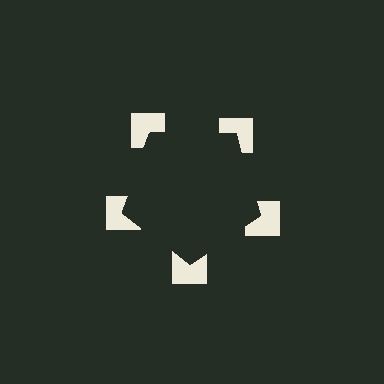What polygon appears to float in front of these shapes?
An illusory pentagon — its edges are inferred from the aligned wedge cuts in the notched squares, not physically drawn.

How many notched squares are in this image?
There are 5 — one at each vertex of the illusory pentagon.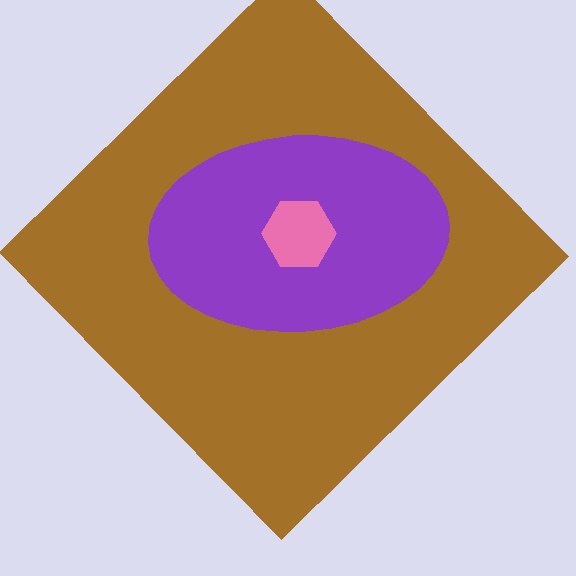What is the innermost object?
The pink hexagon.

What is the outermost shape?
The brown diamond.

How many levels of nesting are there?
3.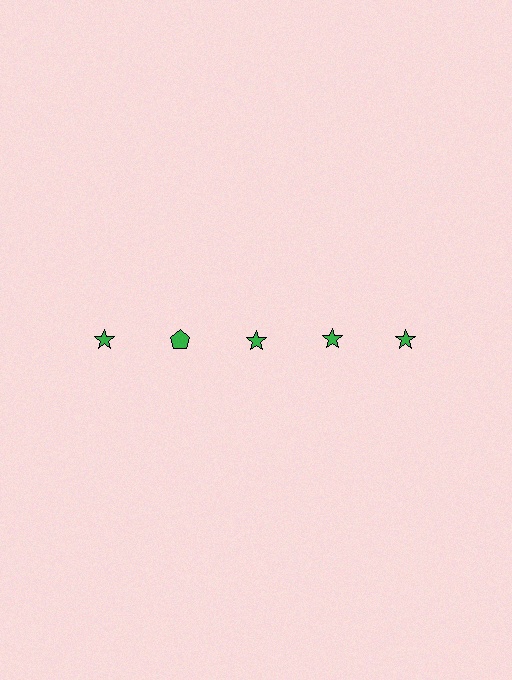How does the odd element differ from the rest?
It has a different shape: pentagon instead of star.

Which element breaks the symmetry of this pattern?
The green pentagon in the top row, second from left column breaks the symmetry. All other shapes are green stars.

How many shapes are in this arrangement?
There are 5 shapes arranged in a grid pattern.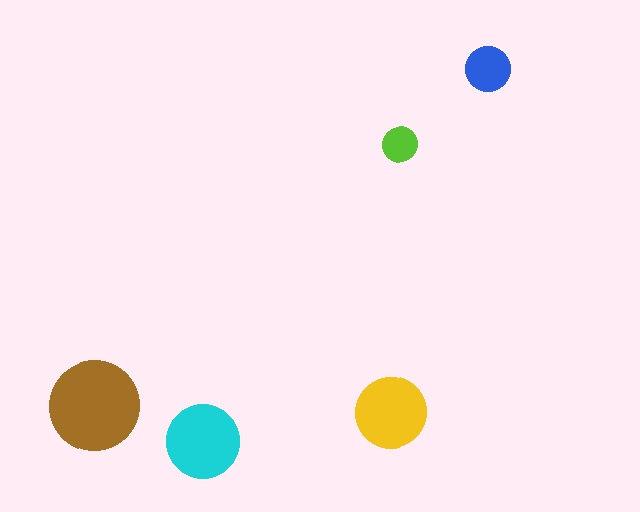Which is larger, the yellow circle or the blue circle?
The yellow one.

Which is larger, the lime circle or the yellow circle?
The yellow one.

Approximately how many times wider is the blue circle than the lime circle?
About 1.5 times wider.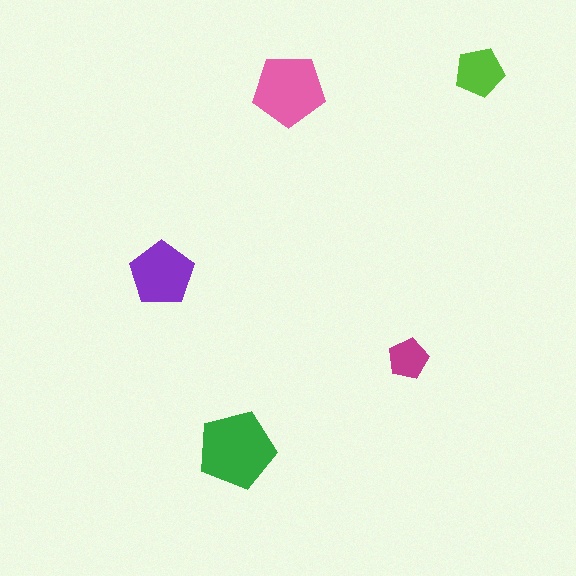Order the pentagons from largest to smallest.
the green one, the pink one, the purple one, the lime one, the magenta one.